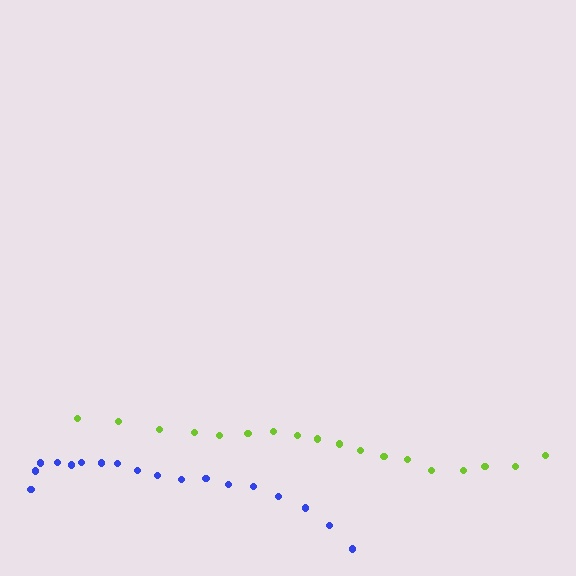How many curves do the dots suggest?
There are 2 distinct paths.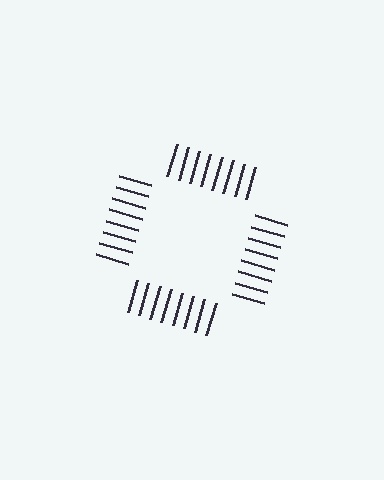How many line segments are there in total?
32 — 8 along each of the 4 edges.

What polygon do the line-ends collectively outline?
An illusory square — the line segments terminate on its edges but no continuous stroke is drawn.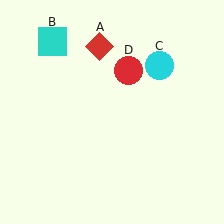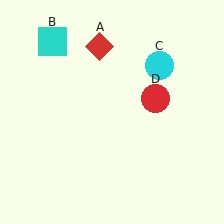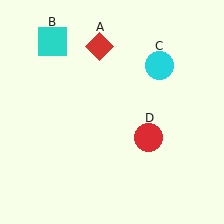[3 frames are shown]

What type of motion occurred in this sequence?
The red circle (object D) rotated clockwise around the center of the scene.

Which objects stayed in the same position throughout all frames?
Red diamond (object A) and cyan square (object B) and cyan circle (object C) remained stationary.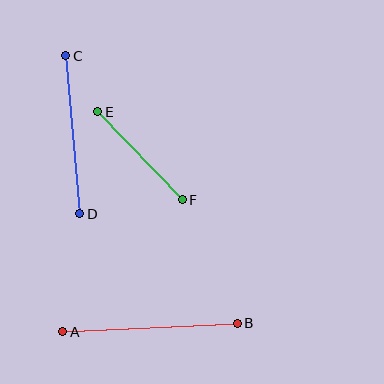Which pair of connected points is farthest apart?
Points A and B are farthest apart.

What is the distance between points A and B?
The distance is approximately 175 pixels.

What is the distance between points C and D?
The distance is approximately 159 pixels.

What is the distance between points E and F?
The distance is approximately 122 pixels.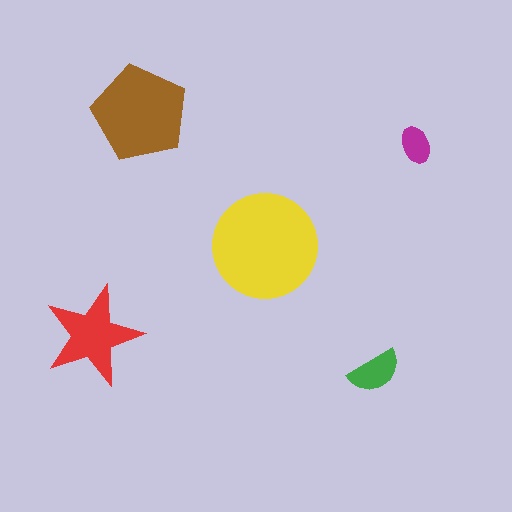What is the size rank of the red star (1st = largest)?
3rd.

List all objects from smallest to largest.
The magenta ellipse, the green semicircle, the red star, the brown pentagon, the yellow circle.